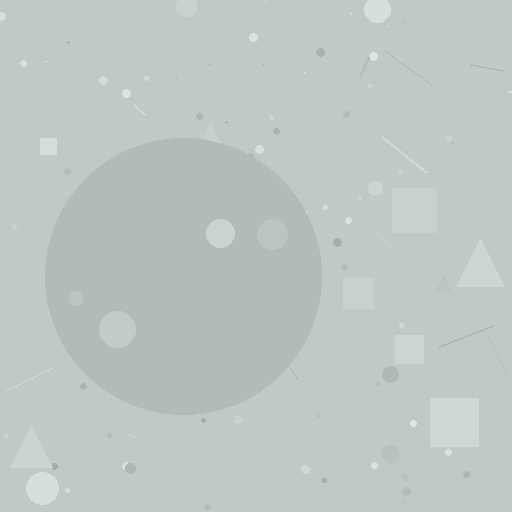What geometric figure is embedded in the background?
A circle is embedded in the background.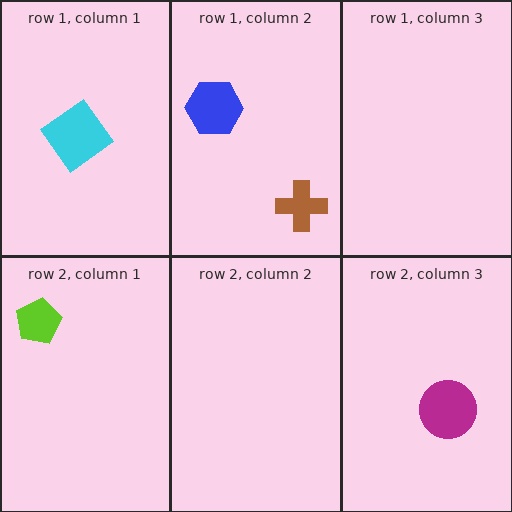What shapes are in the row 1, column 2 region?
The brown cross, the blue hexagon.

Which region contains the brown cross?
The row 1, column 2 region.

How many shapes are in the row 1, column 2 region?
2.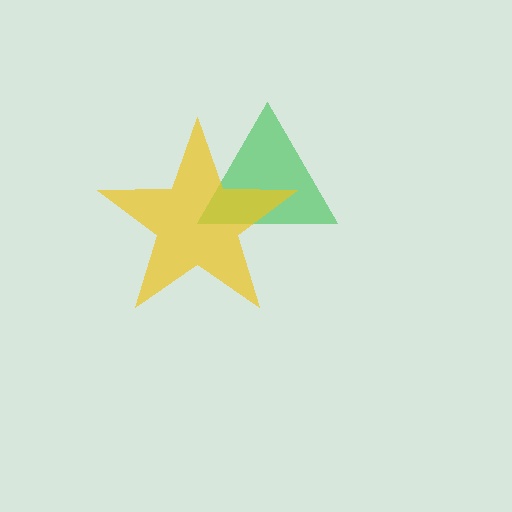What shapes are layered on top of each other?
The layered shapes are: a green triangle, a yellow star.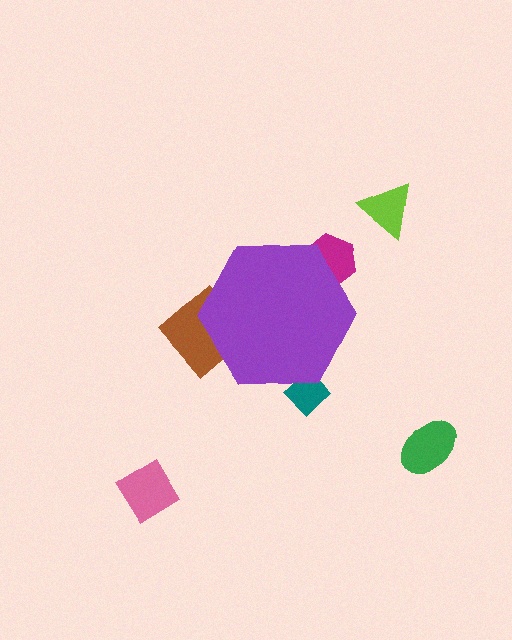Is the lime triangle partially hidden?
No, the lime triangle is fully visible.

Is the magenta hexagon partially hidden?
Yes, the magenta hexagon is partially hidden behind the purple hexagon.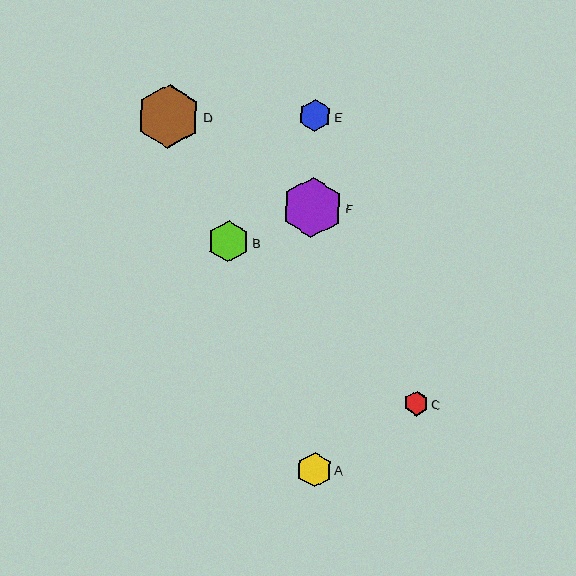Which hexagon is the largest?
Hexagon D is the largest with a size of approximately 64 pixels.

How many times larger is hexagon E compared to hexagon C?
Hexagon E is approximately 1.3 times the size of hexagon C.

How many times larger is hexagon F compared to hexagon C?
Hexagon F is approximately 2.5 times the size of hexagon C.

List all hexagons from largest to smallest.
From largest to smallest: D, F, B, A, E, C.